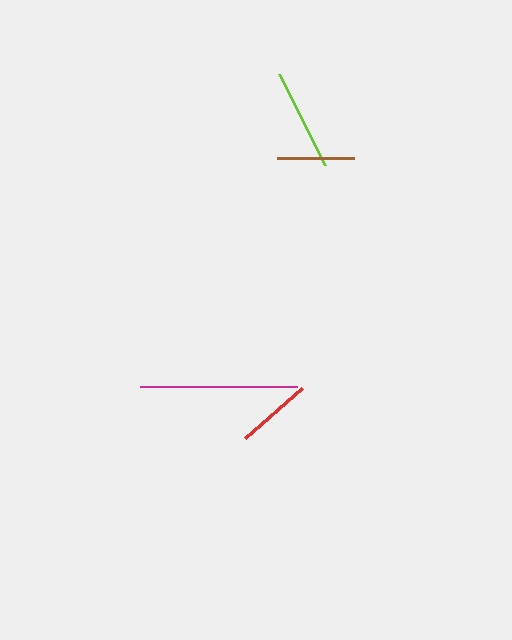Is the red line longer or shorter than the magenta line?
The magenta line is longer than the red line.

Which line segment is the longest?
The magenta line is the longest at approximately 157 pixels.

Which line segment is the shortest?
The red line is the shortest at approximately 76 pixels.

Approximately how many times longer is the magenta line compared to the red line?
The magenta line is approximately 2.1 times the length of the red line.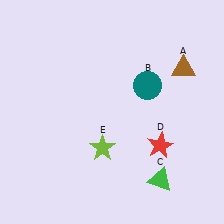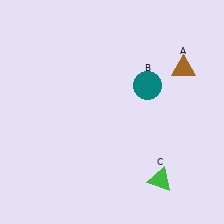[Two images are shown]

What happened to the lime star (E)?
The lime star (E) was removed in Image 2. It was in the bottom-left area of Image 1.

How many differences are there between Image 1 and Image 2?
There are 2 differences between the two images.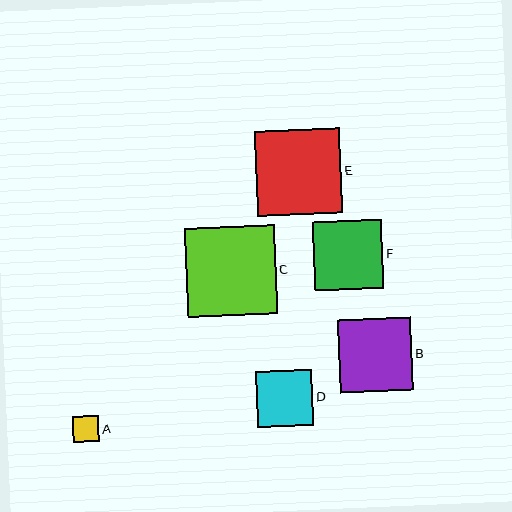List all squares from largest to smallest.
From largest to smallest: C, E, B, F, D, A.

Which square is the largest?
Square C is the largest with a size of approximately 90 pixels.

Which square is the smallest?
Square A is the smallest with a size of approximately 26 pixels.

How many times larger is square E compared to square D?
Square E is approximately 1.5 times the size of square D.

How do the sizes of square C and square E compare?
Square C and square E are approximately the same size.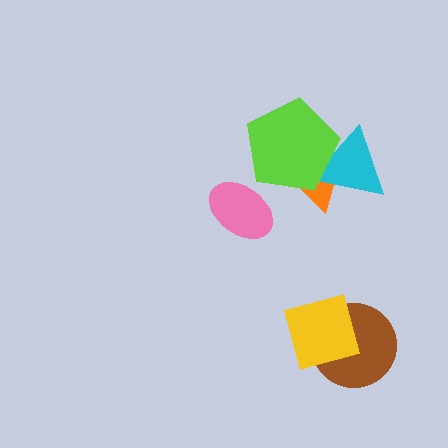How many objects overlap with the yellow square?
1 object overlaps with the yellow square.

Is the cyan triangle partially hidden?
Yes, it is partially covered by another shape.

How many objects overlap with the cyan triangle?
2 objects overlap with the cyan triangle.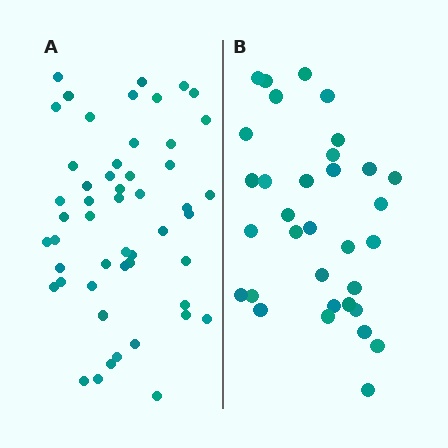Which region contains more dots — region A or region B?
Region A (the left region) has more dots.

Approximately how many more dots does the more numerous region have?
Region A has approximately 20 more dots than region B.